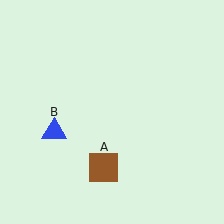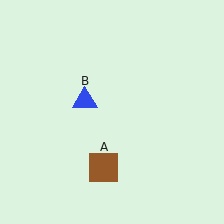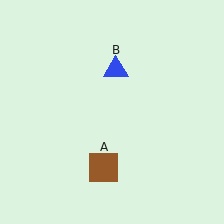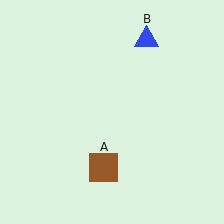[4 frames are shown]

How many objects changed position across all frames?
1 object changed position: blue triangle (object B).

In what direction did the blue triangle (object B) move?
The blue triangle (object B) moved up and to the right.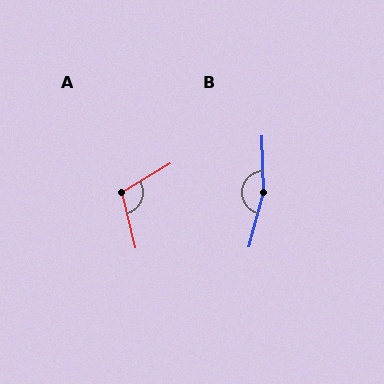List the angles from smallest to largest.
A (107°), B (163°).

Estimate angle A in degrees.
Approximately 107 degrees.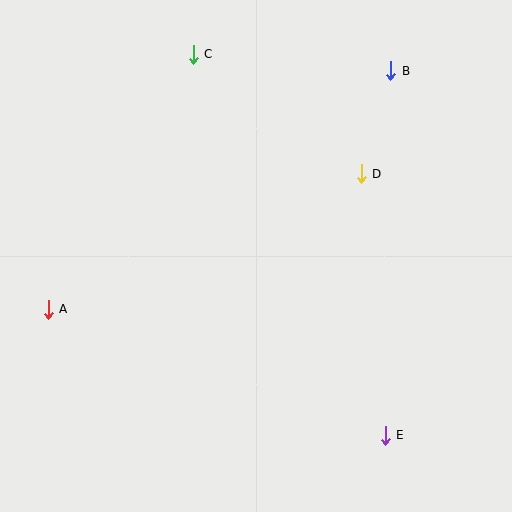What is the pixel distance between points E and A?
The distance between E and A is 360 pixels.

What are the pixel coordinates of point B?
Point B is at (391, 71).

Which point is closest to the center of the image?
Point D at (361, 174) is closest to the center.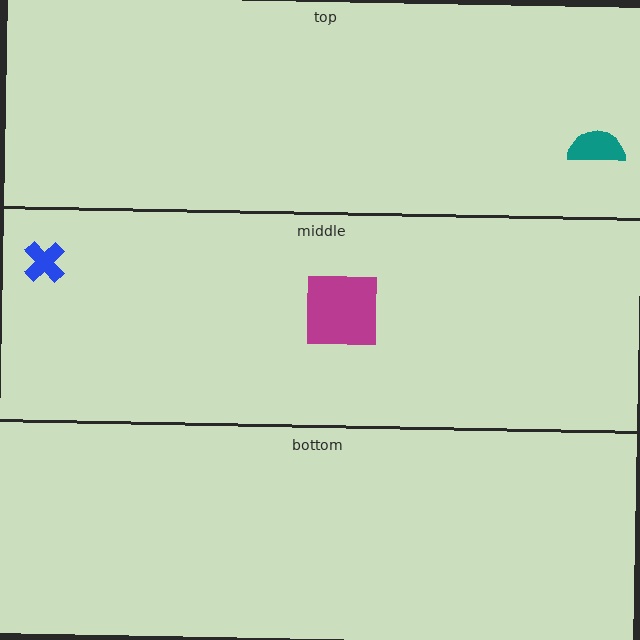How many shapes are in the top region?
1.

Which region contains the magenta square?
The middle region.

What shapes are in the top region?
The teal semicircle.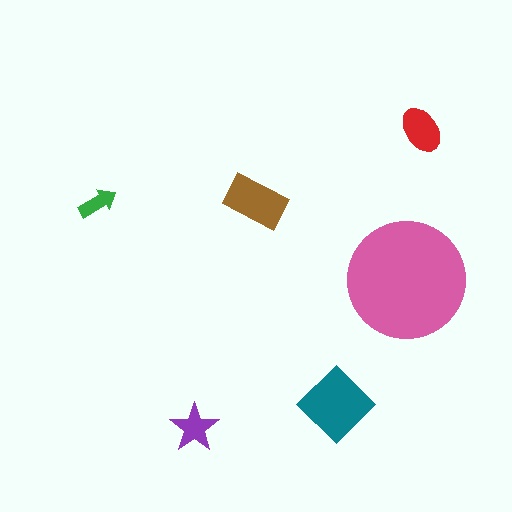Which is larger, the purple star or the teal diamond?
The teal diamond.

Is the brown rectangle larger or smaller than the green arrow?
Larger.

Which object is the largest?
The pink circle.